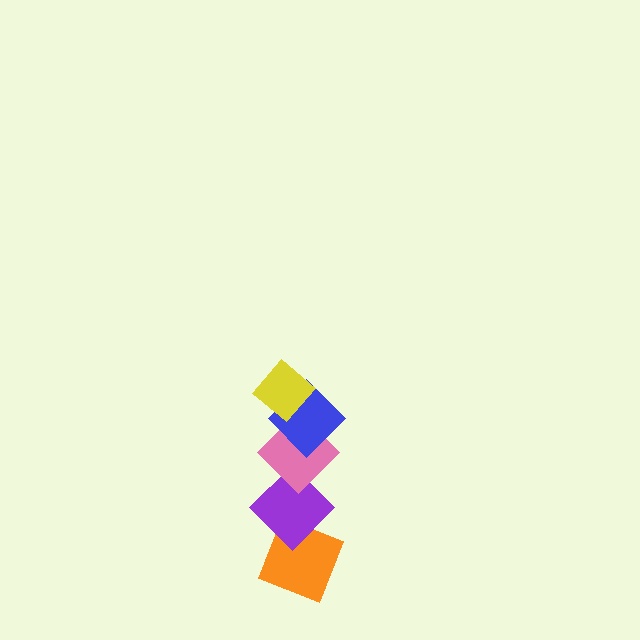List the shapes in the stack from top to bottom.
From top to bottom: the yellow diamond, the blue diamond, the pink diamond, the purple diamond, the orange diamond.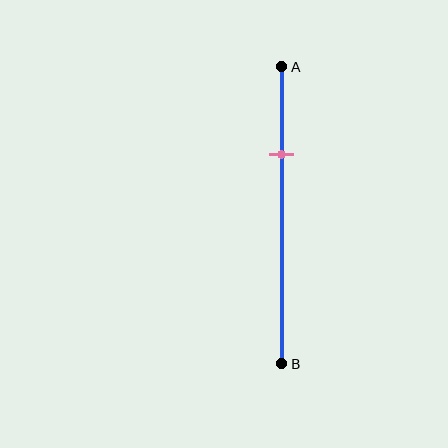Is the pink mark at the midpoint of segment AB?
No, the mark is at about 30% from A, not at the 50% midpoint.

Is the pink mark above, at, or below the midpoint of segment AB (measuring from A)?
The pink mark is above the midpoint of segment AB.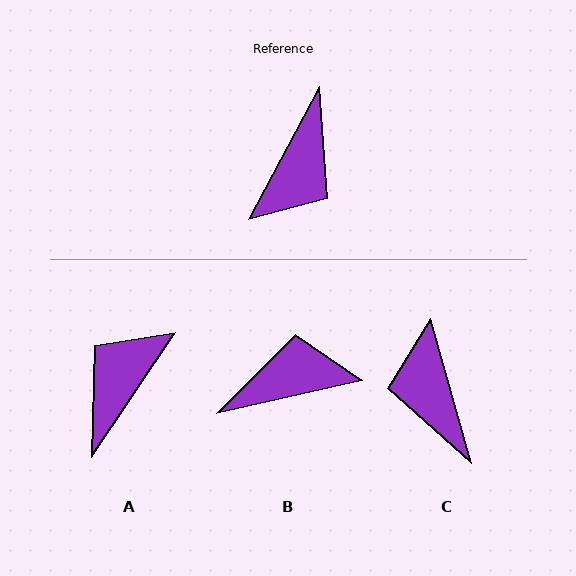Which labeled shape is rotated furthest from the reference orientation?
A, about 174 degrees away.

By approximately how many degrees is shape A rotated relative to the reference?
Approximately 174 degrees counter-clockwise.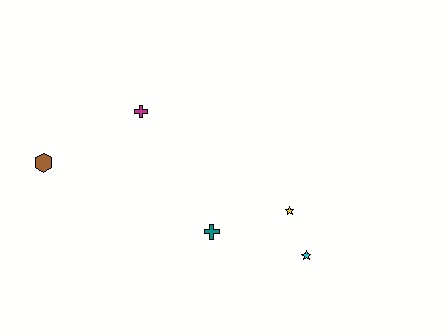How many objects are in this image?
There are 5 objects.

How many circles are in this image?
There are no circles.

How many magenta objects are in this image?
There is 1 magenta object.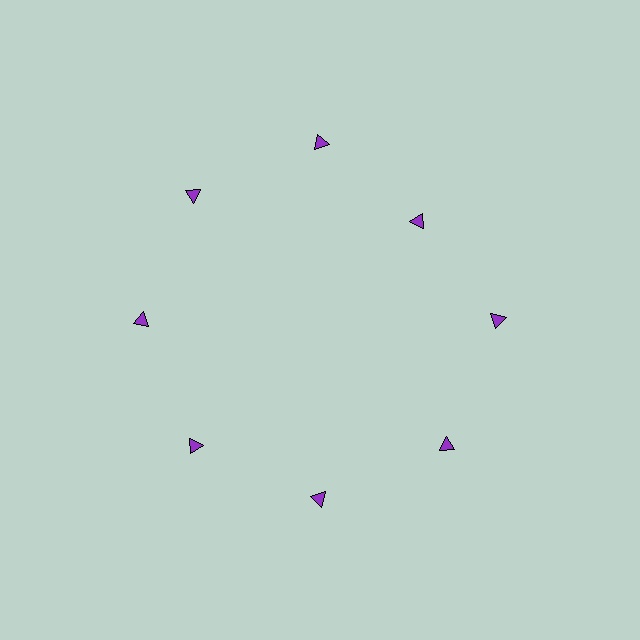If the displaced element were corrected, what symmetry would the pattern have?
It would have 8-fold rotational symmetry — the pattern would map onto itself every 45 degrees.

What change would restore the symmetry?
The symmetry would be restored by moving it outward, back onto the ring so that all 8 triangles sit at equal angles and equal distance from the center.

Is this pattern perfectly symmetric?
No. The 8 purple triangles are arranged in a ring, but one element near the 2 o'clock position is pulled inward toward the center, breaking the 8-fold rotational symmetry.